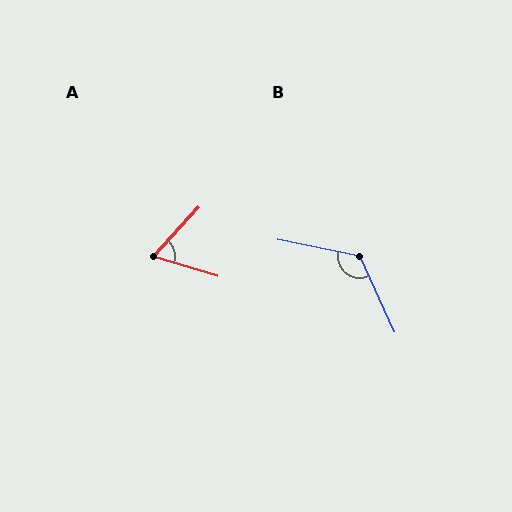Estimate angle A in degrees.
Approximately 64 degrees.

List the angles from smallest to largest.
A (64°), B (126°).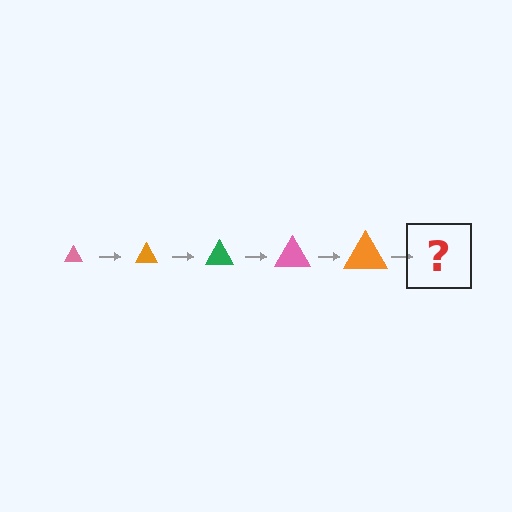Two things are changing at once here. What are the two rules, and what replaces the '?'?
The two rules are that the triangle grows larger each step and the color cycles through pink, orange, and green. The '?' should be a green triangle, larger than the previous one.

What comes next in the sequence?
The next element should be a green triangle, larger than the previous one.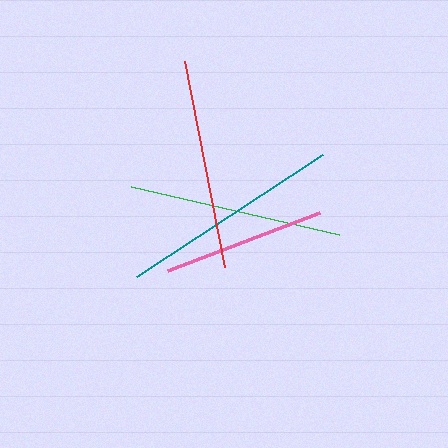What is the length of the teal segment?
The teal segment is approximately 223 pixels long.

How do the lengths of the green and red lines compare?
The green and red lines are approximately the same length.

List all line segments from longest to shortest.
From longest to shortest: teal, green, red, pink.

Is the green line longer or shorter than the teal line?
The teal line is longer than the green line.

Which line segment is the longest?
The teal line is the longest at approximately 223 pixels.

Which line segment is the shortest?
The pink line is the shortest at approximately 162 pixels.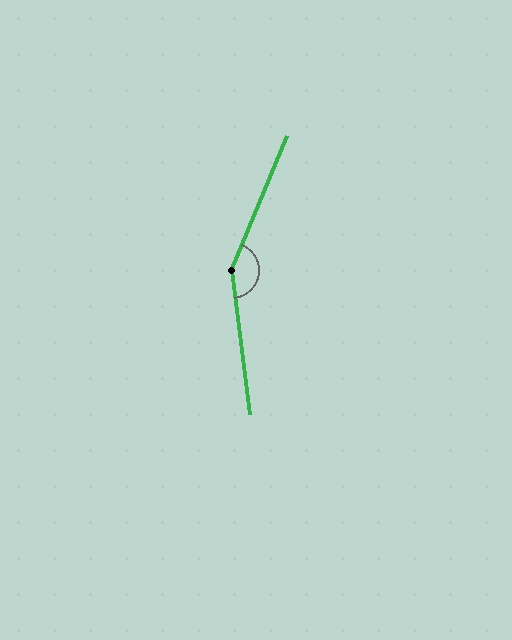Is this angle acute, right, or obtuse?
It is obtuse.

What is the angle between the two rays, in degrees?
Approximately 150 degrees.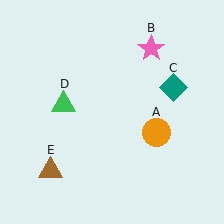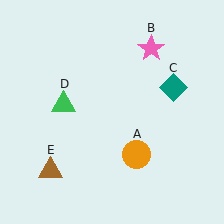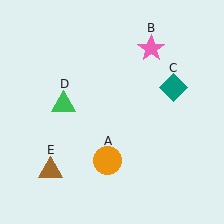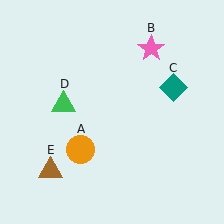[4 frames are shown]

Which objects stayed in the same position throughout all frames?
Pink star (object B) and teal diamond (object C) and green triangle (object D) and brown triangle (object E) remained stationary.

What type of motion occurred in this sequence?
The orange circle (object A) rotated clockwise around the center of the scene.